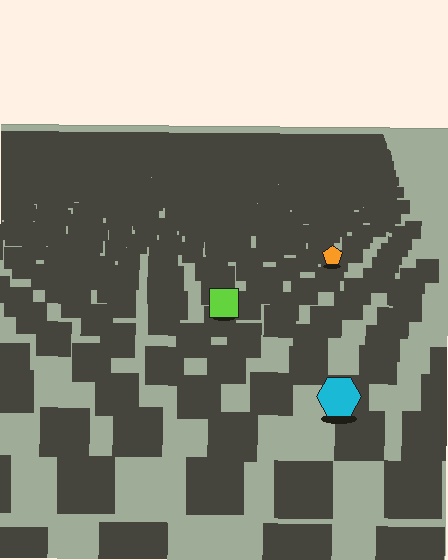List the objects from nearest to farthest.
From nearest to farthest: the cyan hexagon, the lime square, the orange pentagon.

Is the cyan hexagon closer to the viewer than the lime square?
Yes. The cyan hexagon is closer — you can tell from the texture gradient: the ground texture is coarser near it.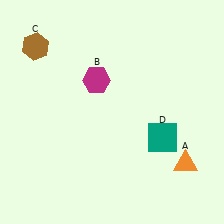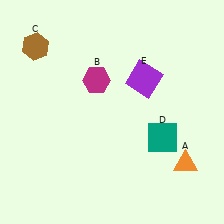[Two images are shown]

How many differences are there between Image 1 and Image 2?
There is 1 difference between the two images.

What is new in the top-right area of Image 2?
A purple square (E) was added in the top-right area of Image 2.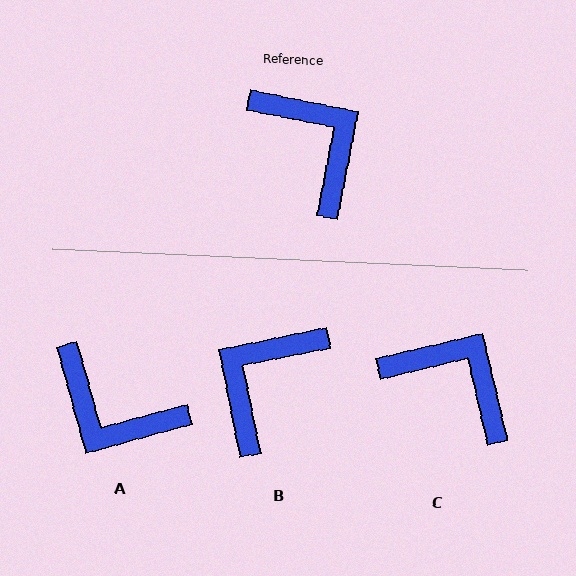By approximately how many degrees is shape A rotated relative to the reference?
Approximately 154 degrees clockwise.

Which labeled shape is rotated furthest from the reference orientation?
A, about 154 degrees away.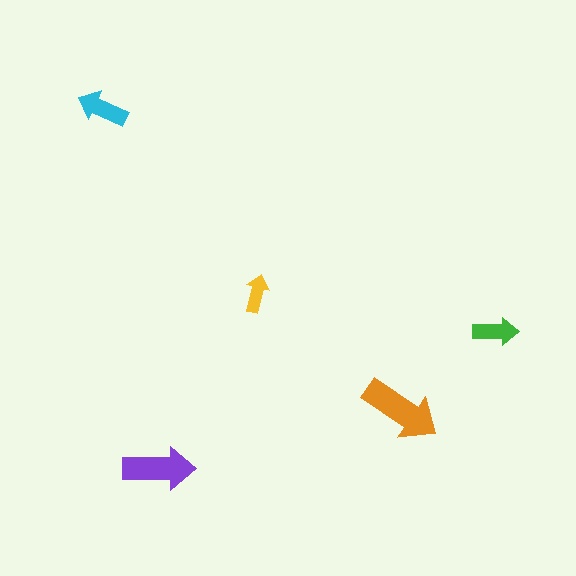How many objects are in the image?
There are 5 objects in the image.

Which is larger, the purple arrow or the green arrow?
The purple one.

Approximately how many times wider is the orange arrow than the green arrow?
About 2 times wider.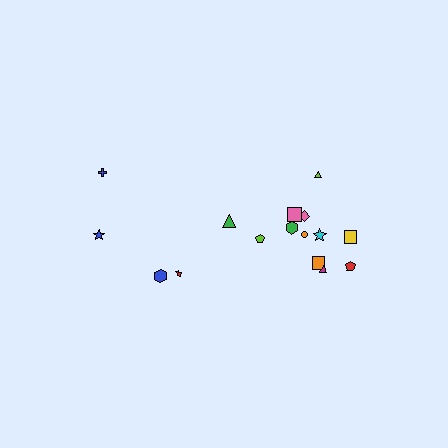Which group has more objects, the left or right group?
The right group.